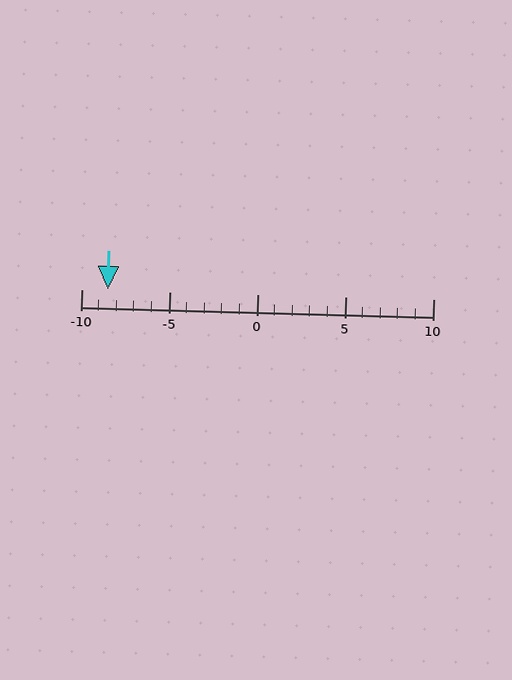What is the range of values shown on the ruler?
The ruler shows values from -10 to 10.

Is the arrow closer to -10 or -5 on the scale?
The arrow is closer to -10.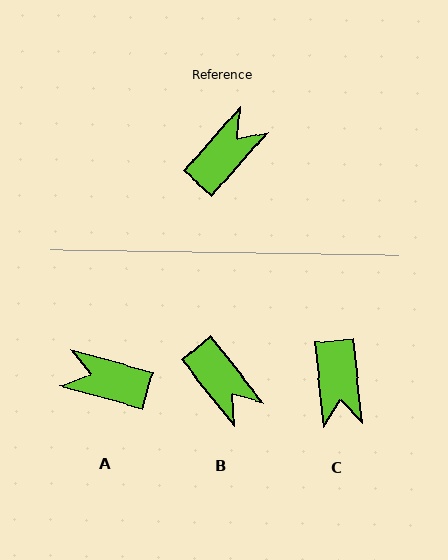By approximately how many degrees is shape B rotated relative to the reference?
Approximately 100 degrees clockwise.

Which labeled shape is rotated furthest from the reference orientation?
C, about 133 degrees away.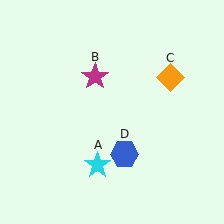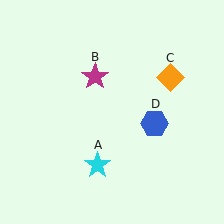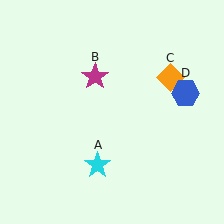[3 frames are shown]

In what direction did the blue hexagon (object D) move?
The blue hexagon (object D) moved up and to the right.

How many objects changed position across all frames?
1 object changed position: blue hexagon (object D).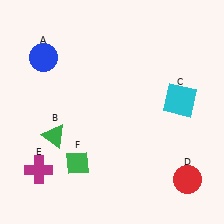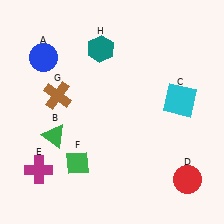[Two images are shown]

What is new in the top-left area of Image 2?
A teal hexagon (H) was added in the top-left area of Image 2.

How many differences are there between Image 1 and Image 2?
There are 2 differences between the two images.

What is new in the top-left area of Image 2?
A brown cross (G) was added in the top-left area of Image 2.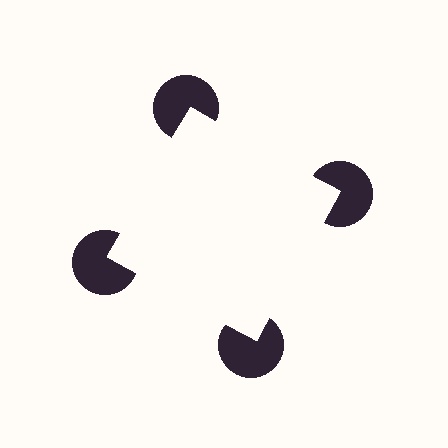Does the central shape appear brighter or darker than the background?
It typically appears slightly brighter than the background, even though no actual brightness change is drawn.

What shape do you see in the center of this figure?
An illusory square — its edges are inferred from the aligned wedge cuts in the pac-man discs, not physically drawn.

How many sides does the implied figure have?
4 sides.